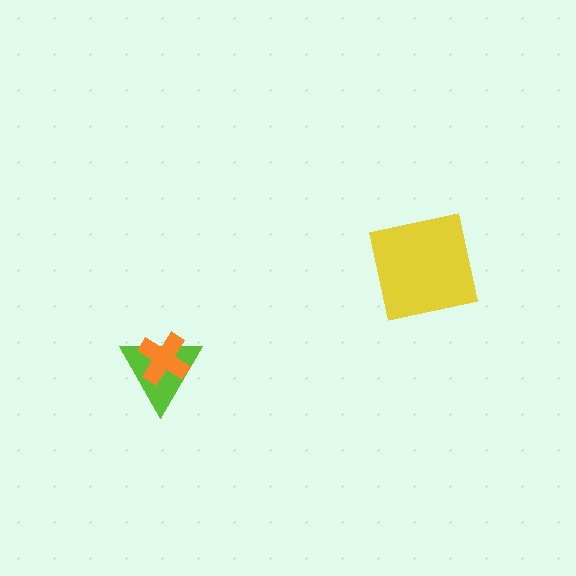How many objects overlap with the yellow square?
0 objects overlap with the yellow square.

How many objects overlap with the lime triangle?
1 object overlaps with the lime triangle.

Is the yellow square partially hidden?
No, no other shape covers it.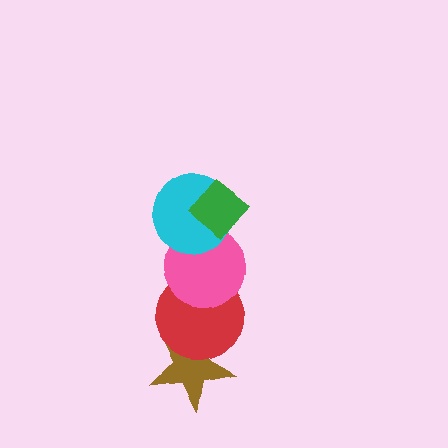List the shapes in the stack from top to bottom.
From top to bottom: the green diamond, the cyan circle, the pink circle, the red circle, the brown star.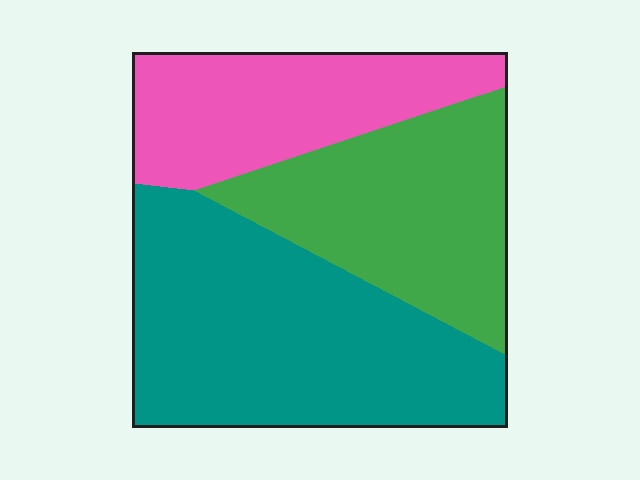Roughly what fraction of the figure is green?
Green covers 30% of the figure.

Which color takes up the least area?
Pink, at roughly 25%.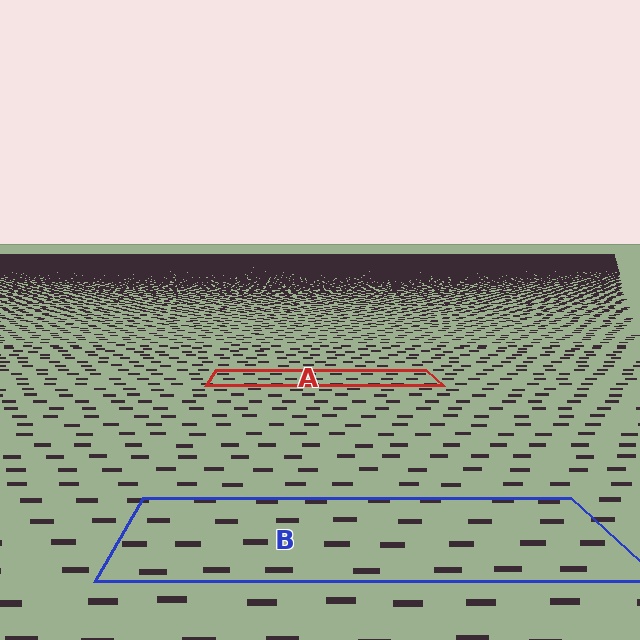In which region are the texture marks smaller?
The texture marks are smaller in region A, because it is farther away.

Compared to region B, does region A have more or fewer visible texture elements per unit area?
Region A has more texture elements per unit area — they are packed more densely because it is farther away.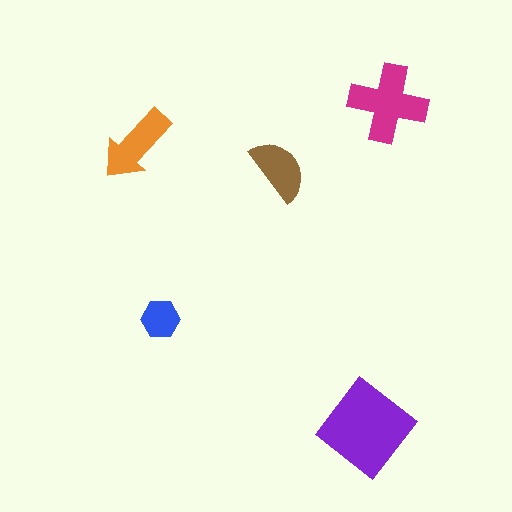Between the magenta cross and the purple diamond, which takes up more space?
The purple diamond.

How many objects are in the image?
There are 5 objects in the image.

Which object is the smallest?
The blue hexagon.